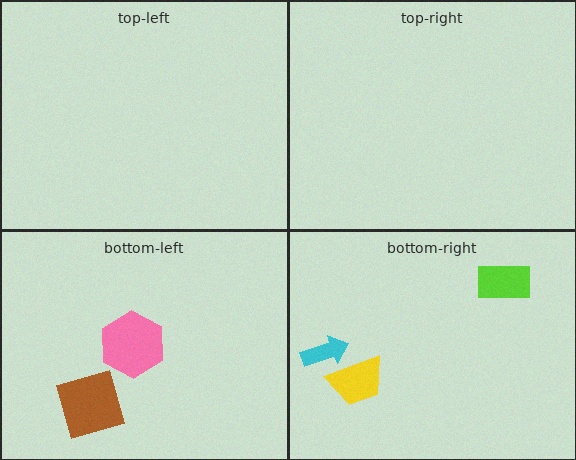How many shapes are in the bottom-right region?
3.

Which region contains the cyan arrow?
The bottom-right region.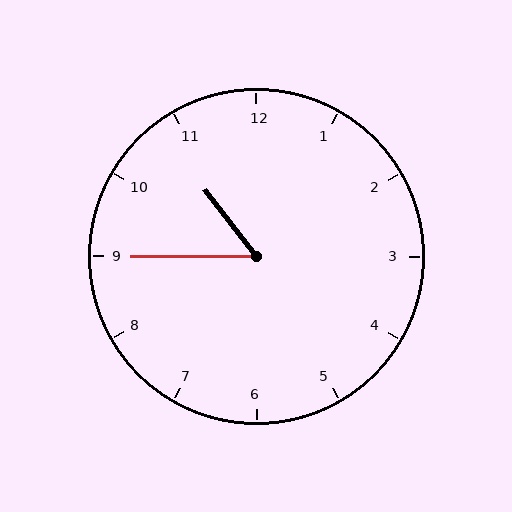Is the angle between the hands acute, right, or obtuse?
It is acute.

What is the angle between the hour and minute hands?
Approximately 52 degrees.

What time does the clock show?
10:45.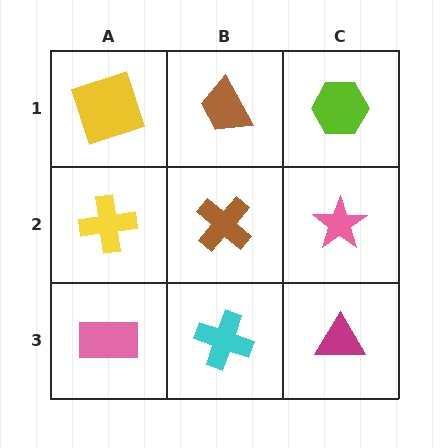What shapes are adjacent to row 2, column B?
A brown trapezoid (row 1, column B), a cyan cross (row 3, column B), a yellow cross (row 2, column A), a pink star (row 2, column C).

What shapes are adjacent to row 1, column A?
A yellow cross (row 2, column A), a brown trapezoid (row 1, column B).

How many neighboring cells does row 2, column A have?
3.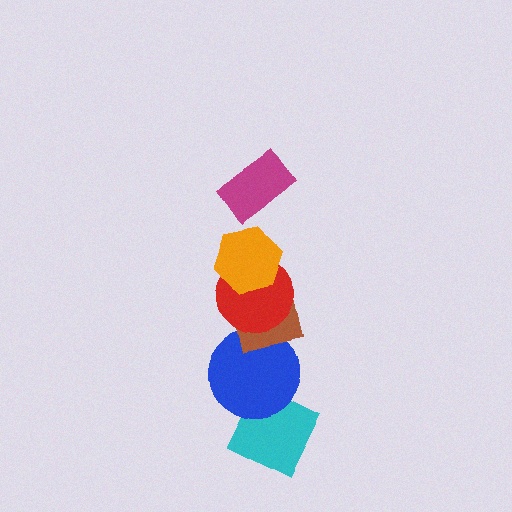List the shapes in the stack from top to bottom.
From top to bottom: the magenta rectangle, the orange hexagon, the red circle, the brown square, the blue circle, the cyan diamond.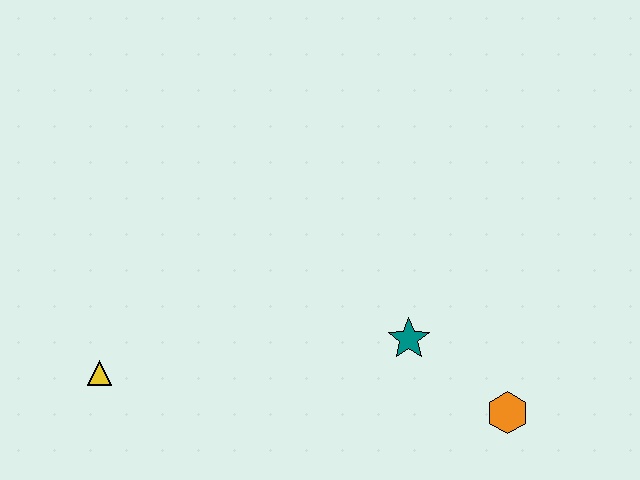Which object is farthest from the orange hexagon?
The yellow triangle is farthest from the orange hexagon.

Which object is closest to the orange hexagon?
The teal star is closest to the orange hexagon.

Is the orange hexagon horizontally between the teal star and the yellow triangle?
No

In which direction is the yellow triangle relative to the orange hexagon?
The yellow triangle is to the left of the orange hexagon.